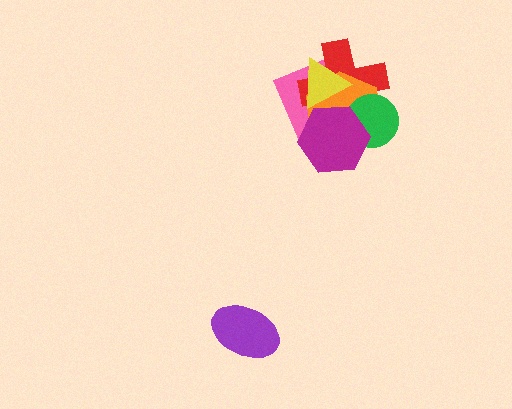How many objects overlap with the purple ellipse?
0 objects overlap with the purple ellipse.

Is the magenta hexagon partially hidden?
No, no other shape covers it.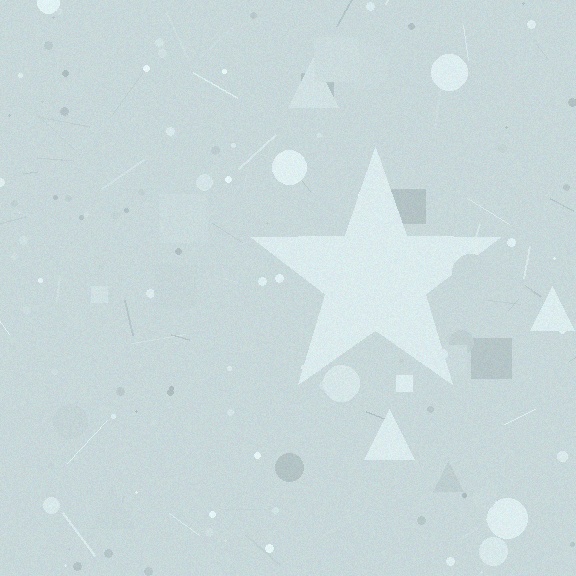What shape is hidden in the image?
A star is hidden in the image.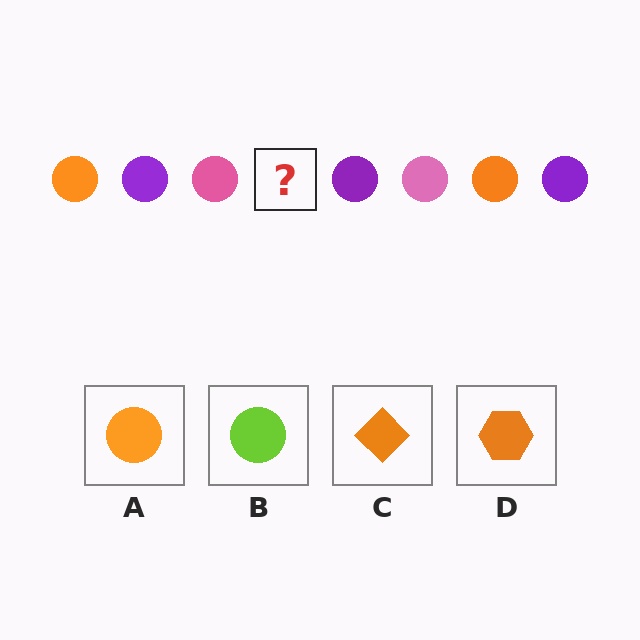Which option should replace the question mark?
Option A.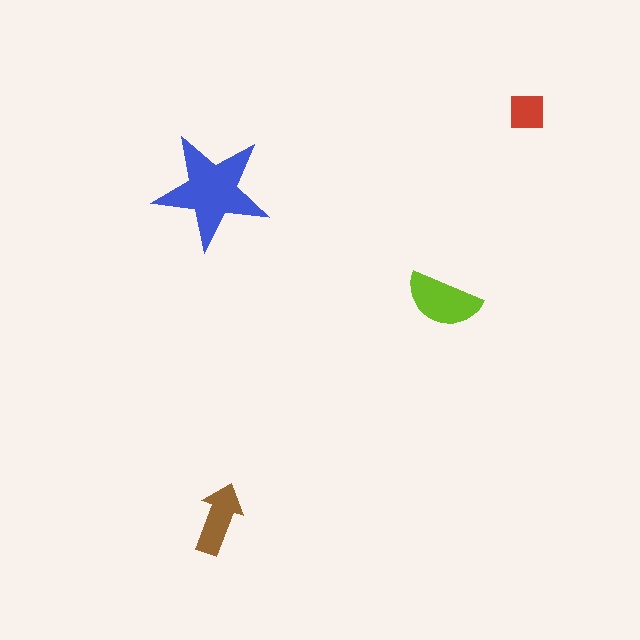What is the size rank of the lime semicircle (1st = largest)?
2nd.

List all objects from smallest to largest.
The red square, the brown arrow, the lime semicircle, the blue star.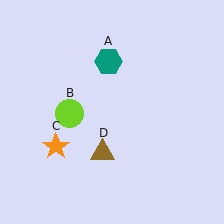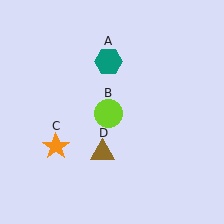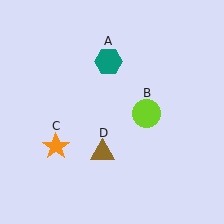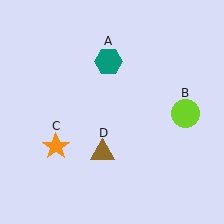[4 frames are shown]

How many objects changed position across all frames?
1 object changed position: lime circle (object B).